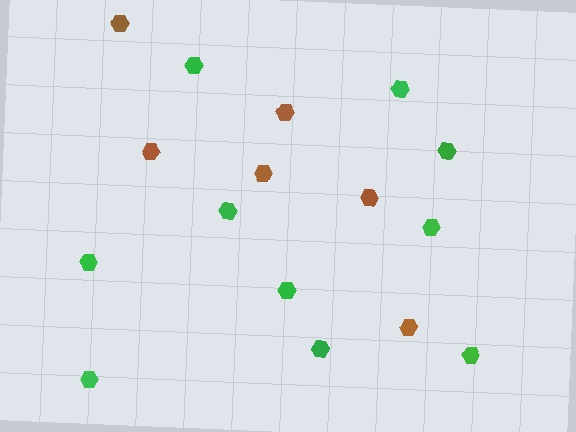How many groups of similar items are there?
There are 2 groups: one group of green hexagons (10) and one group of brown hexagons (6).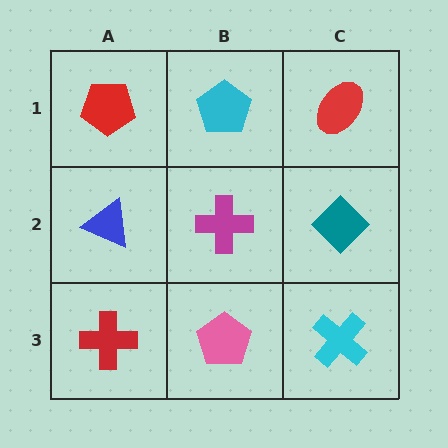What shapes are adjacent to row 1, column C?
A teal diamond (row 2, column C), a cyan pentagon (row 1, column B).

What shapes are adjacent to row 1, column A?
A blue triangle (row 2, column A), a cyan pentagon (row 1, column B).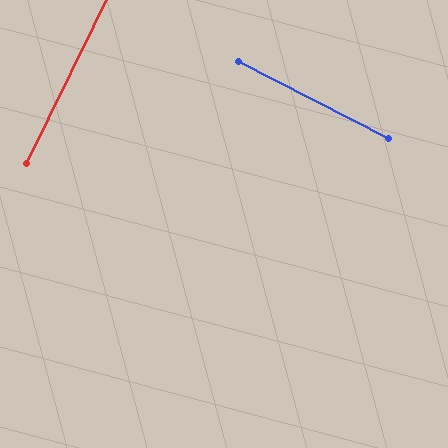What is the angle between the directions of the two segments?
Approximately 89 degrees.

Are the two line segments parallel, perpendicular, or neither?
Perpendicular — they meet at approximately 89°.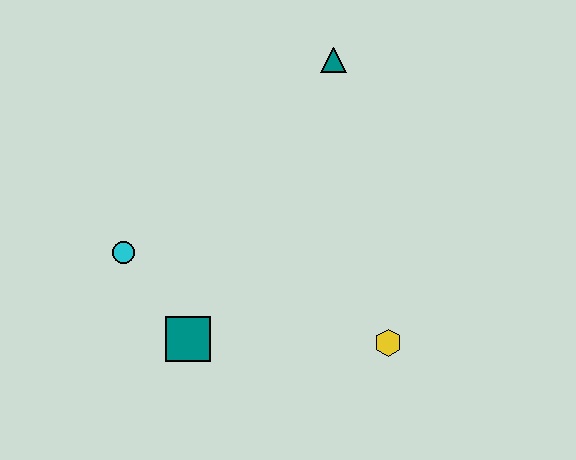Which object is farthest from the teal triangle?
The teal square is farthest from the teal triangle.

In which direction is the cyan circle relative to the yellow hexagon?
The cyan circle is to the left of the yellow hexagon.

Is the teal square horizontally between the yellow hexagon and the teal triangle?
No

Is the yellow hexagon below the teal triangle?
Yes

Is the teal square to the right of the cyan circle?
Yes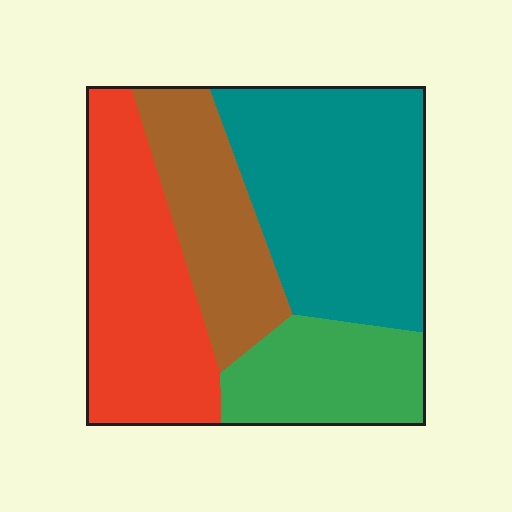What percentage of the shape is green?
Green covers around 15% of the shape.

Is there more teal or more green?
Teal.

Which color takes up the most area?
Teal, at roughly 35%.